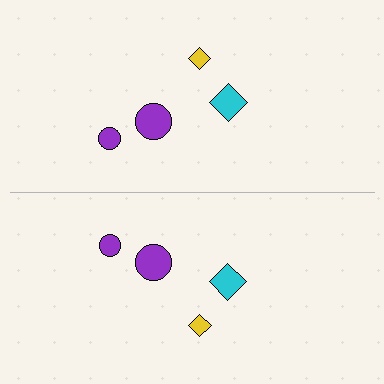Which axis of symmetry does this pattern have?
The pattern has a horizontal axis of symmetry running through the center of the image.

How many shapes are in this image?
There are 8 shapes in this image.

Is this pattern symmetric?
Yes, this pattern has bilateral (reflection) symmetry.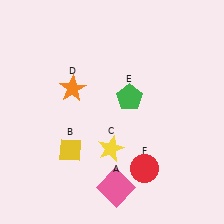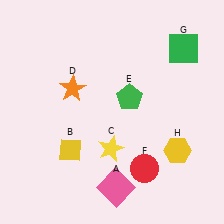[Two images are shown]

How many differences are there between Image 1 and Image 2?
There are 2 differences between the two images.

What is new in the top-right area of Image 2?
A green square (G) was added in the top-right area of Image 2.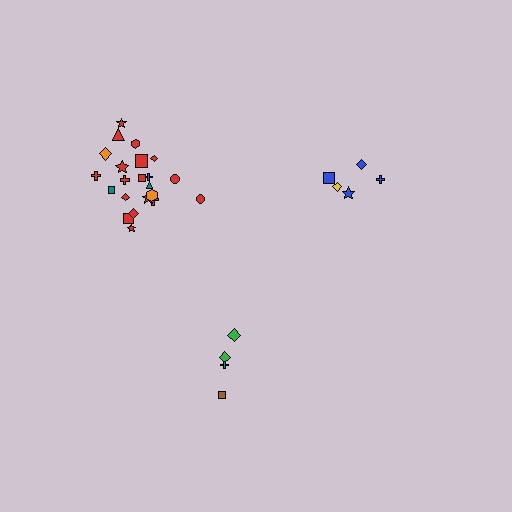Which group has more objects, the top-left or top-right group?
The top-left group.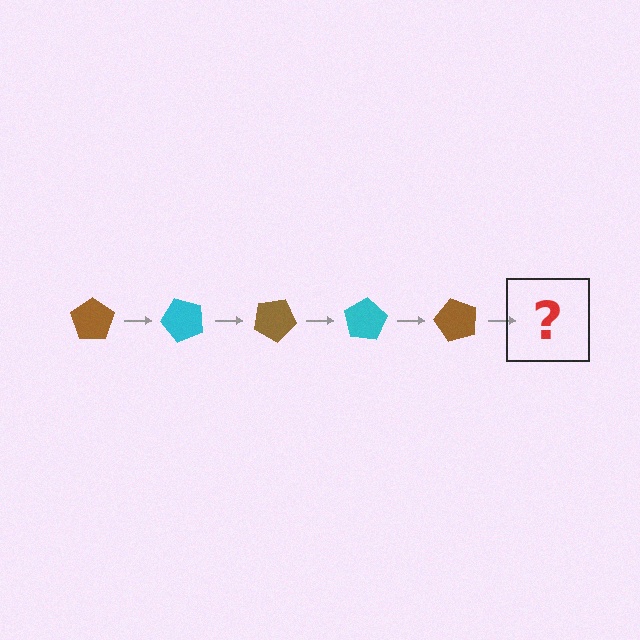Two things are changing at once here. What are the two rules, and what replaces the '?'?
The two rules are that it rotates 50 degrees each step and the color cycles through brown and cyan. The '?' should be a cyan pentagon, rotated 250 degrees from the start.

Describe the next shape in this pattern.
It should be a cyan pentagon, rotated 250 degrees from the start.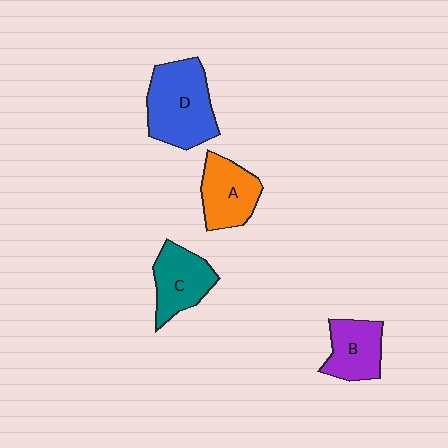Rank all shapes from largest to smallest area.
From largest to smallest: D (blue), A (orange), C (teal), B (purple).